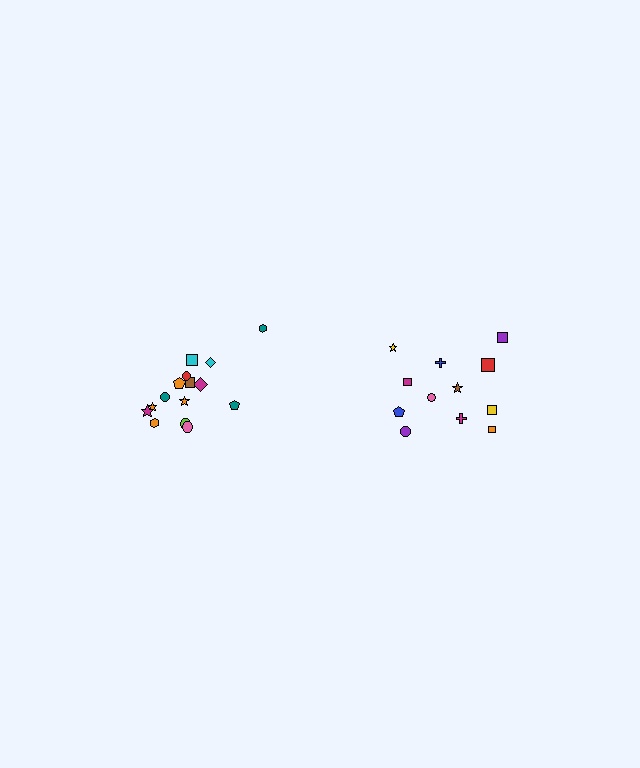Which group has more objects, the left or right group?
The left group.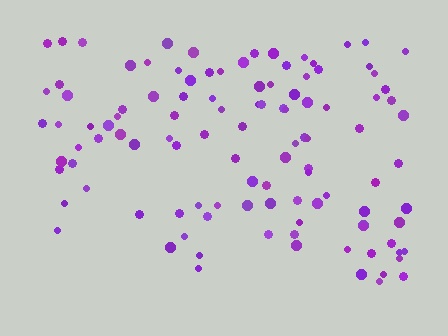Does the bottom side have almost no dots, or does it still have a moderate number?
Still a moderate number, just noticeably fewer than the top.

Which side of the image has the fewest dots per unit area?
The bottom.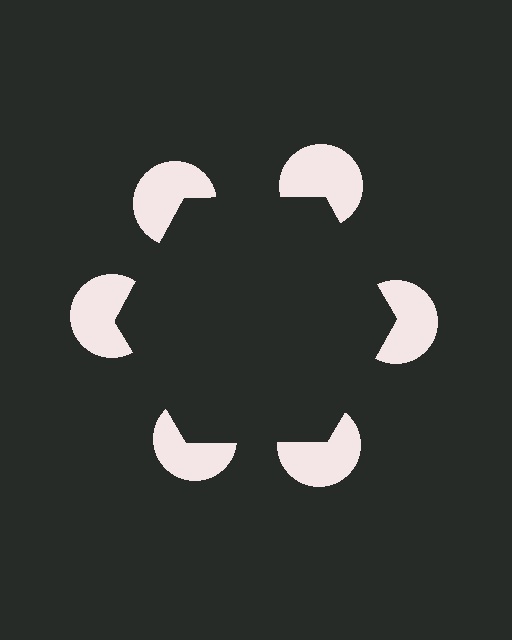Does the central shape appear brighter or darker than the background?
It typically appears slightly darker than the background, even though no actual brightness change is drawn.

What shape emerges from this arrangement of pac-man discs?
An illusory hexagon — its edges are inferred from the aligned wedge cuts in the pac-man discs, not physically drawn.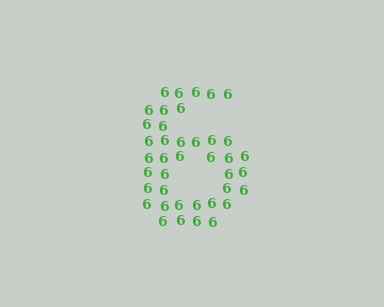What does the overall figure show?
The overall figure shows the digit 6.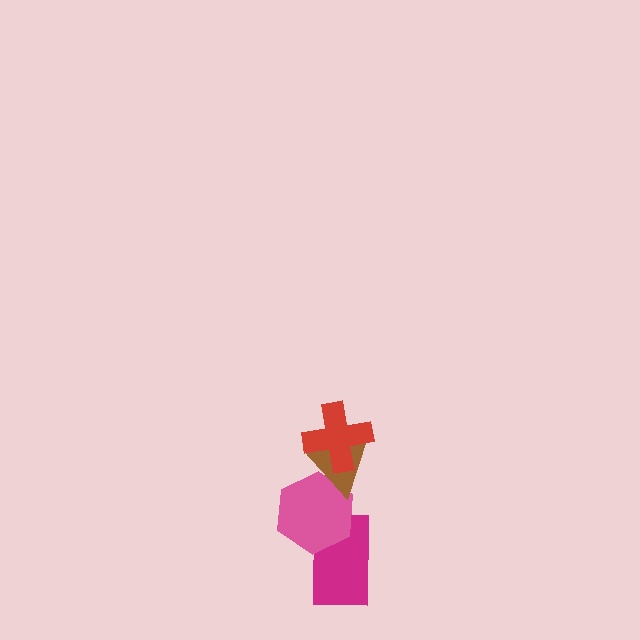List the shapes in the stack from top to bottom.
From top to bottom: the red cross, the brown triangle, the pink hexagon, the magenta rectangle.